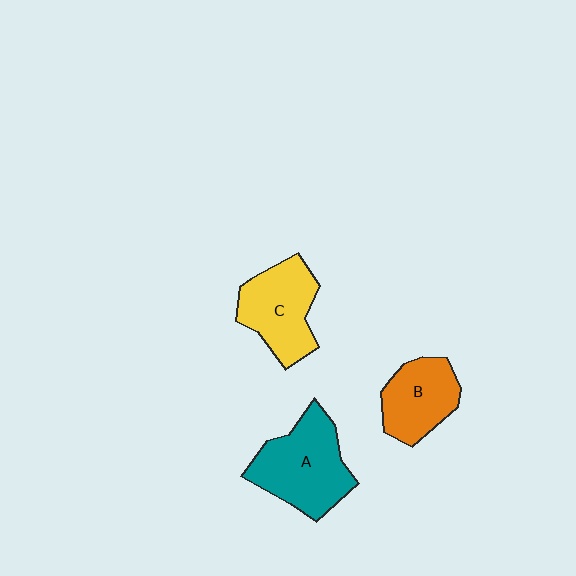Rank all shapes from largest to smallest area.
From largest to smallest: A (teal), C (yellow), B (orange).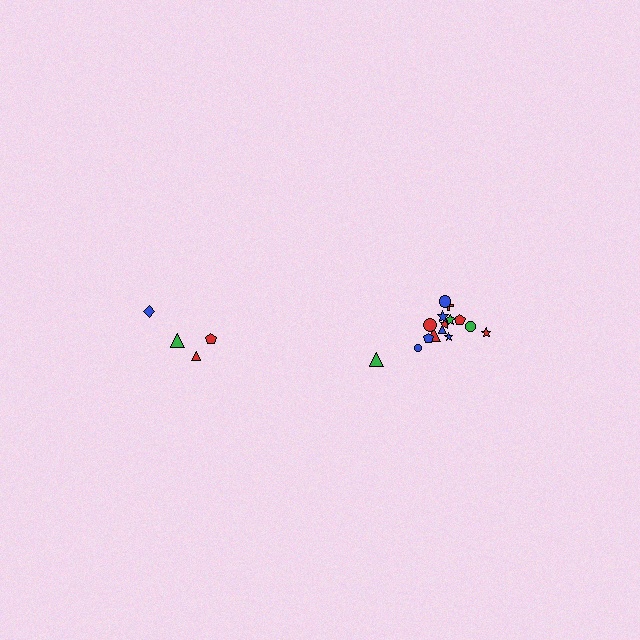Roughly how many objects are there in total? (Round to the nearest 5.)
Roughly 20 objects in total.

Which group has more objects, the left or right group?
The right group.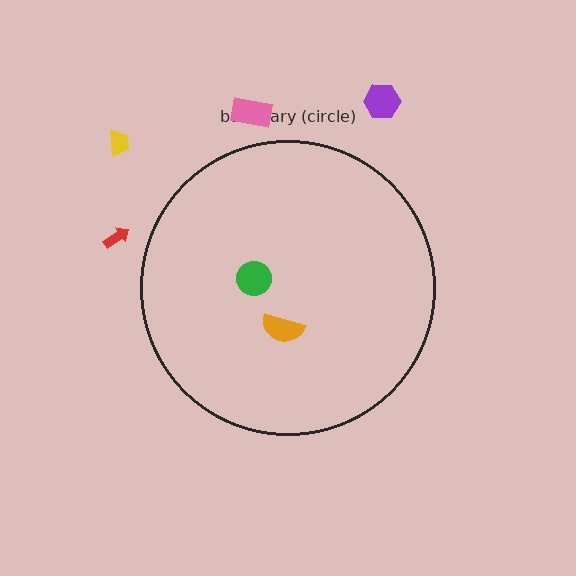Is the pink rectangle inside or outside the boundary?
Outside.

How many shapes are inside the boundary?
2 inside, 4 outside.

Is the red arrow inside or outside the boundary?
Outside.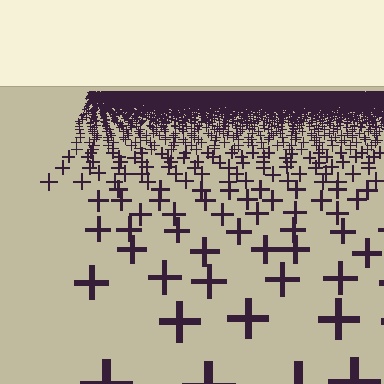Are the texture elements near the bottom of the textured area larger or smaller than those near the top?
Larger. Near the bottom, elements are closer to the viewer and appear at a bigger on-screen size.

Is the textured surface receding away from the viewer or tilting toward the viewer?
The surface is receding away from the viewer. Texture elements get smaller and denser toward the top.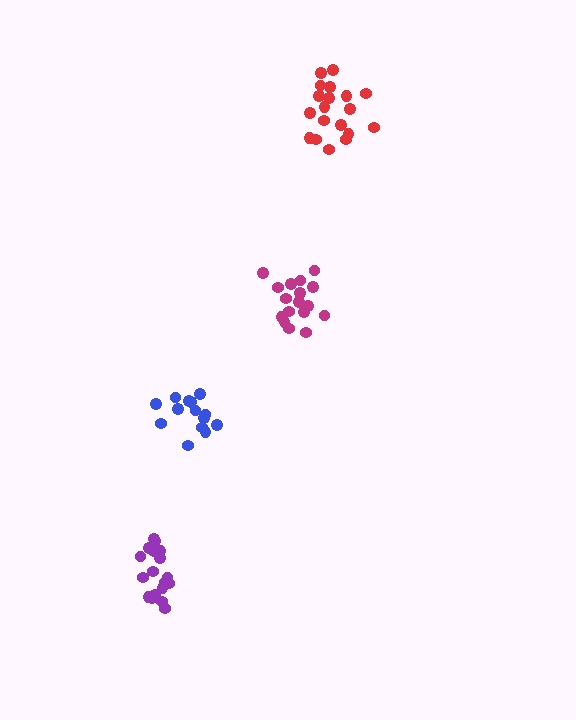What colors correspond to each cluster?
The clusters are colored: magenta, purple, blue, red.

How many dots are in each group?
Group 1: 17 dots, Group 2: 18 dots, Group 3: 14 dots, Group 4: 19 dots (68 total).